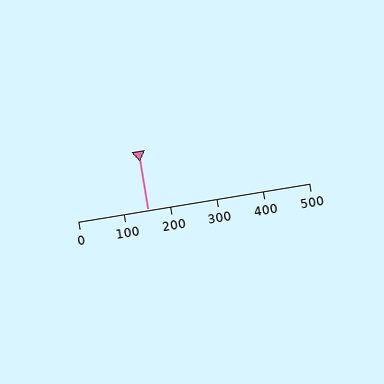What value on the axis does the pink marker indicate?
The marker indicates approximately 150.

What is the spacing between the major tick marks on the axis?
The major ticks are spaced 100 apart.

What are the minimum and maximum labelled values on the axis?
The axis runs from 0 to 500.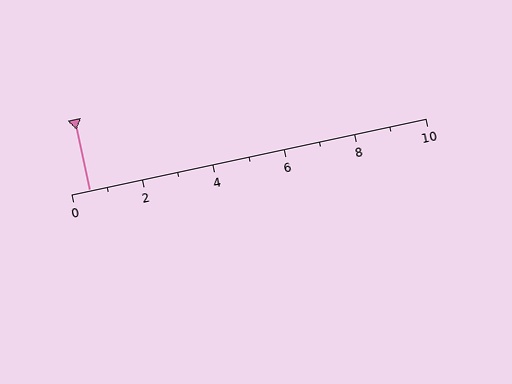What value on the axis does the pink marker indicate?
The marker indicates approximately 0.5.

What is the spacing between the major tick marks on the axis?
The major ticks are spaced 2 apart.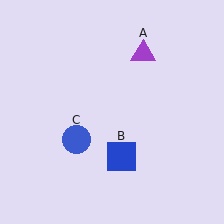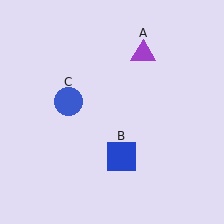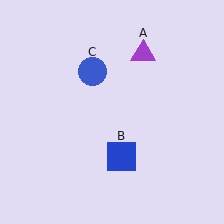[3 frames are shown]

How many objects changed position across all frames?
1 object changed position: blue circle (object C).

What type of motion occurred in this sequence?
The blue circle (object C) rotated clockwise around the center of the scene.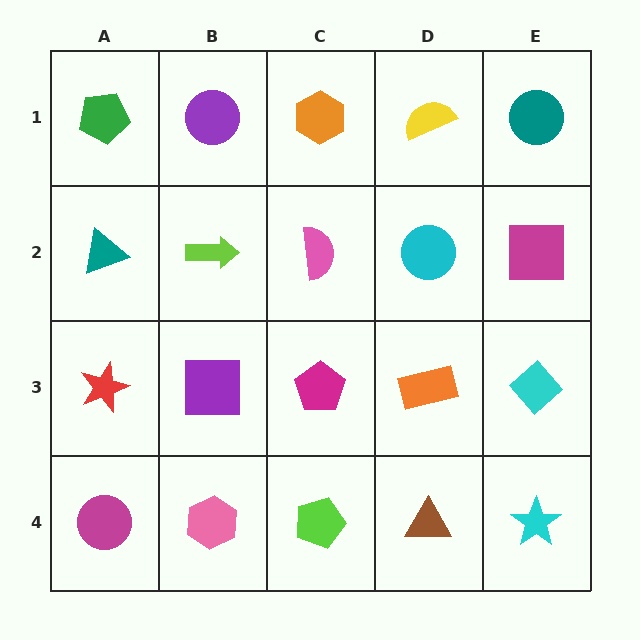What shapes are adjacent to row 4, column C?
A magenta pentagon (row 3, column C), a pink hexagon (row 4, column B), a brown triangle (row 4, column D).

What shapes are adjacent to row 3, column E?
A magenta square (row 2, column E), a cyan star (row 4, column E), an orange rectangle (row 3, column D).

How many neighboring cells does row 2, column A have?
3.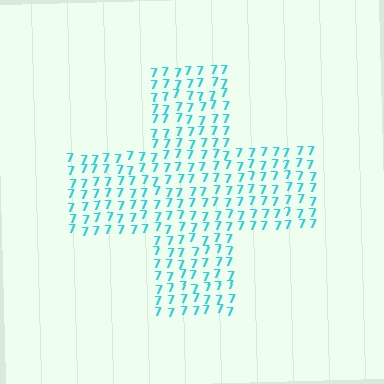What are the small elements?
The small elements are digit 7's.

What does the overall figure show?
The overall figure shows a cross.